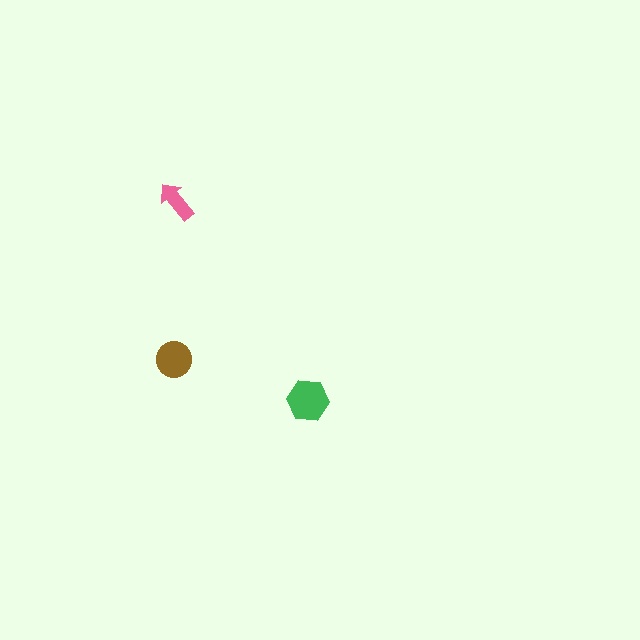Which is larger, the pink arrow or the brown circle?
The brown circle.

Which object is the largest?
The green hexagon.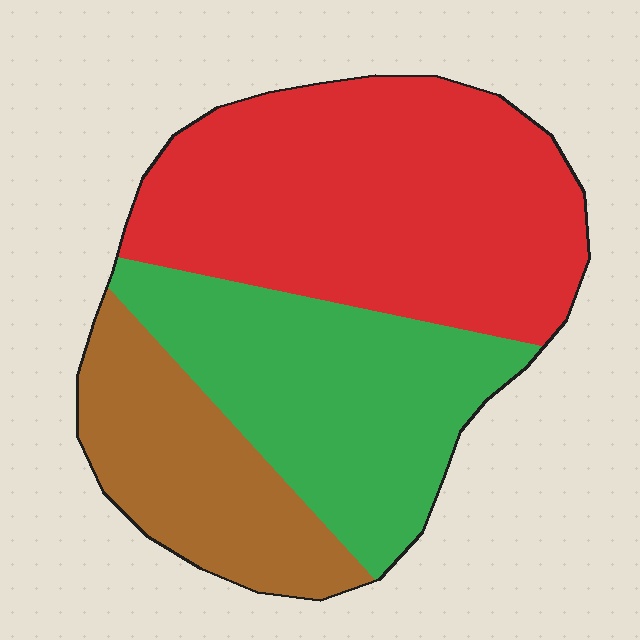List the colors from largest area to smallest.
From largest to smallest: red, green, brown.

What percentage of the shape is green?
Green covers 32% of the shape.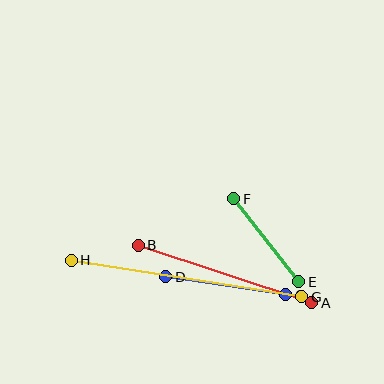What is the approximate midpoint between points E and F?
The midpoint is at approximately (266, 240) pixels.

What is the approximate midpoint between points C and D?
The midpoint is at approximately (226, 286) pixels.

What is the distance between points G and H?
The distance is approximately 233 pixels.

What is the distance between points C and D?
The distance is approximately 122 pixels.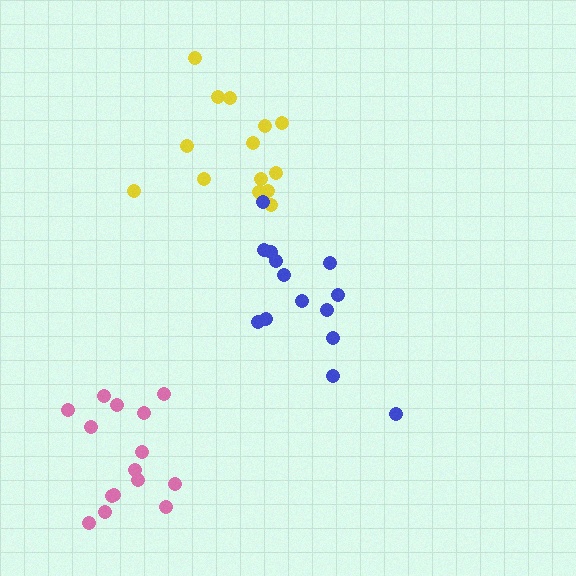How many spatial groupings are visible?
There are 3 spatial groupings.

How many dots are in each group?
Group 1: 15 dots, Group 2: 15 dots, Group 3: 14 dots (44 total).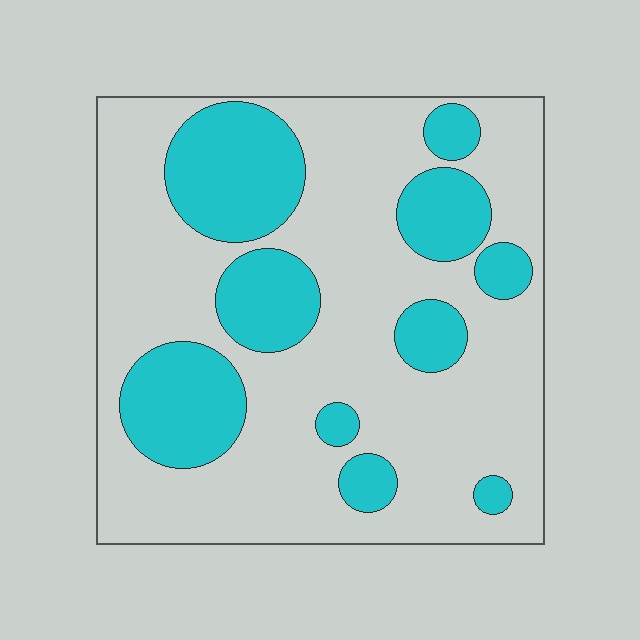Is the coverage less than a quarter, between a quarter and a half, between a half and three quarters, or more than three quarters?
Between a quarter and a half.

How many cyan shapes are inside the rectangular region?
10.